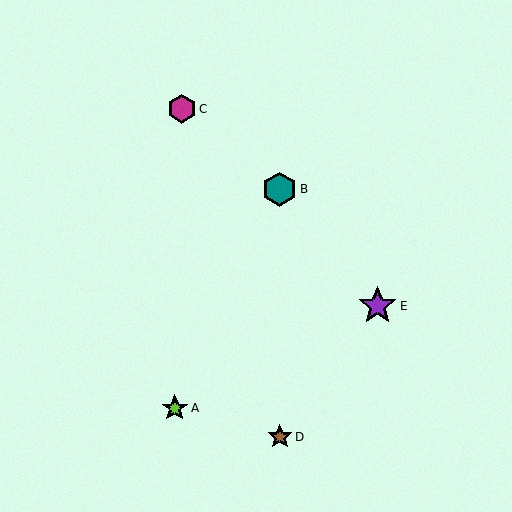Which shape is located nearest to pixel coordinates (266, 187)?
The teal hexagon (labeled B) at (280, 189) is nearest to that location.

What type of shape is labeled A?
Shape A is a lime star.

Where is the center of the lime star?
The center of the lime star is at (175, 408).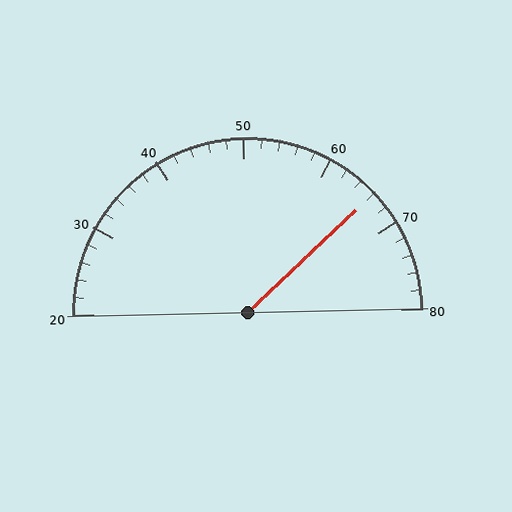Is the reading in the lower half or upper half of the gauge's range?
The reading is in the upper half of the range (20 to 80).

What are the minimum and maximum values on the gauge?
The gauge ranges from 20 to 80.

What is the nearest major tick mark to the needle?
The nearest major tick mark is 70.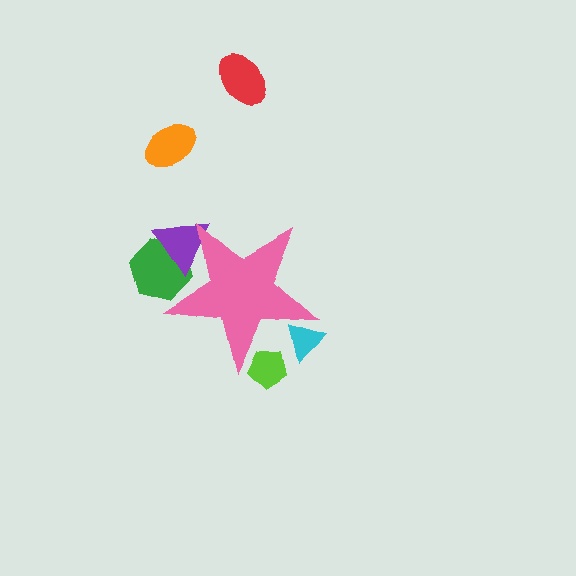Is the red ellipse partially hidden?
No, the red ellipse is fully visible.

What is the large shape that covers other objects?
A pink star.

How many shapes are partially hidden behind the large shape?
4 shapes are partially hidden.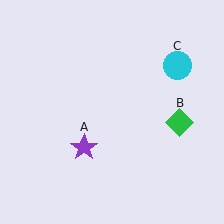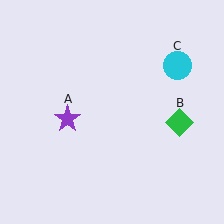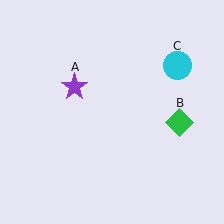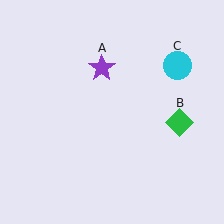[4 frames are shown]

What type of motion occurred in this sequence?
The purple star (object A) rotated clockwise around the center of the scene.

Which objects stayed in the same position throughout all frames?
Green diamond (object B) and cyan circle (object C) remained stationary.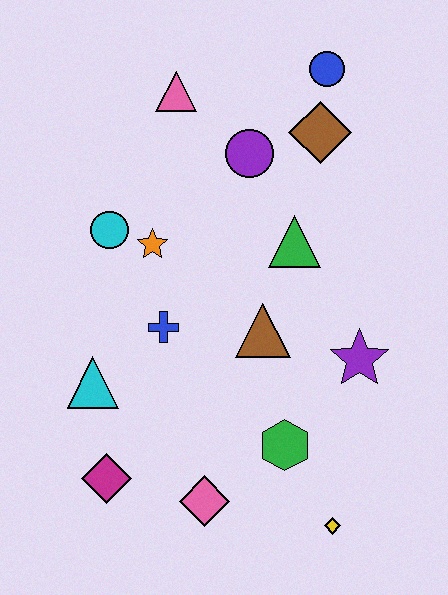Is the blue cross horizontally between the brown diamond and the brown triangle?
No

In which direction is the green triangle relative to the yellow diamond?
The green triangle is above the yellow diamond.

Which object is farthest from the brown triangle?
The blue circle is farthest from the brown triangle.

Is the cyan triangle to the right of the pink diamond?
No